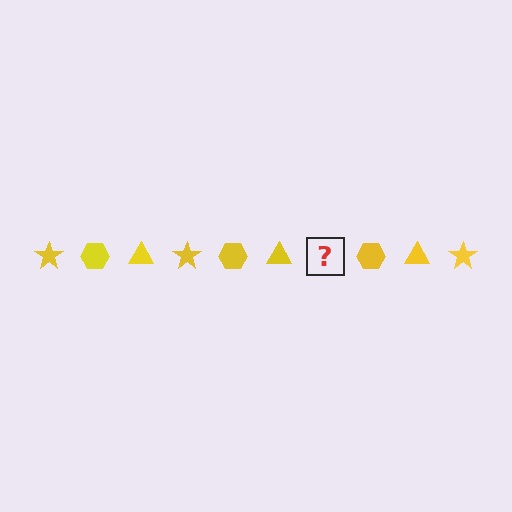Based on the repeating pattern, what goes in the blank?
The blank should be a yellow star.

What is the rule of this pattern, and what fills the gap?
The rule is that the pattern cycles through star, hexagon, triangle shapes in yellow. The gap should be filled with a yellow star.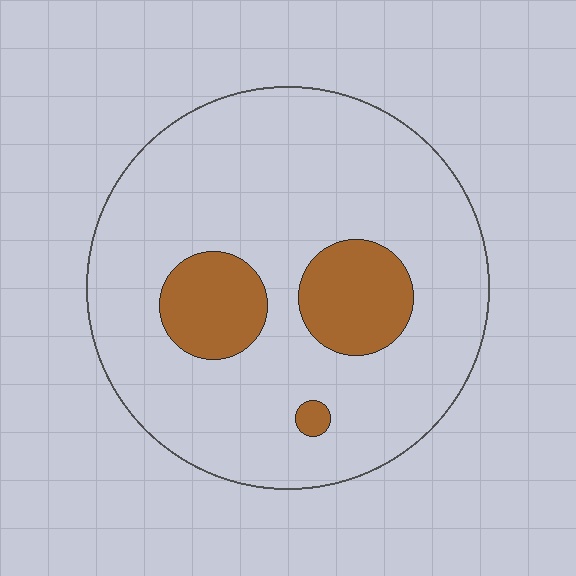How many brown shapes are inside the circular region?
3.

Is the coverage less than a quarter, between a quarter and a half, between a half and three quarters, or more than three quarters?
Less than a quarter.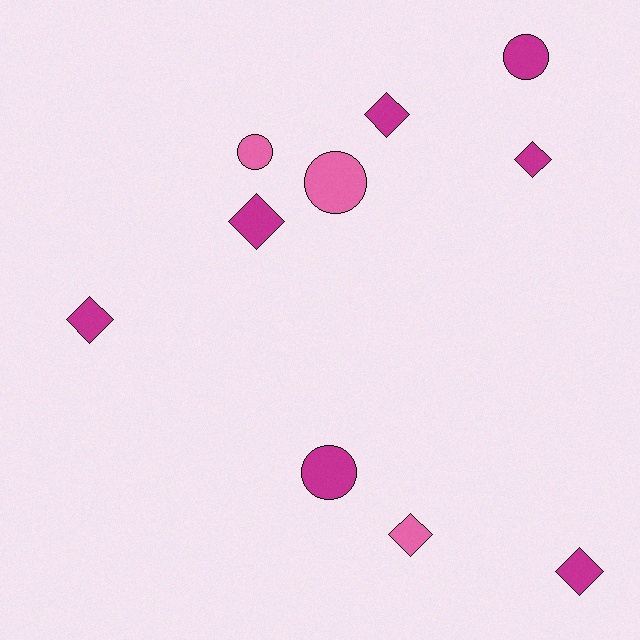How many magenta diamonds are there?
There are 5 magenta diamonds.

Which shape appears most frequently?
Diamond, with 6 objects.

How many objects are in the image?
There are 10 objects.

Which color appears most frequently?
Magenta, with 7 objects.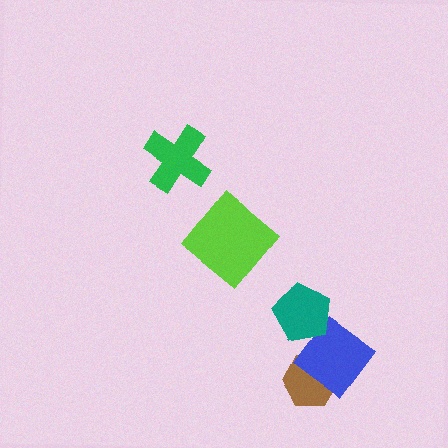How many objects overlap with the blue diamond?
1 object overlaps with the blue diamond.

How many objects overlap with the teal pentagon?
0 objects overlap with the teal pentagon.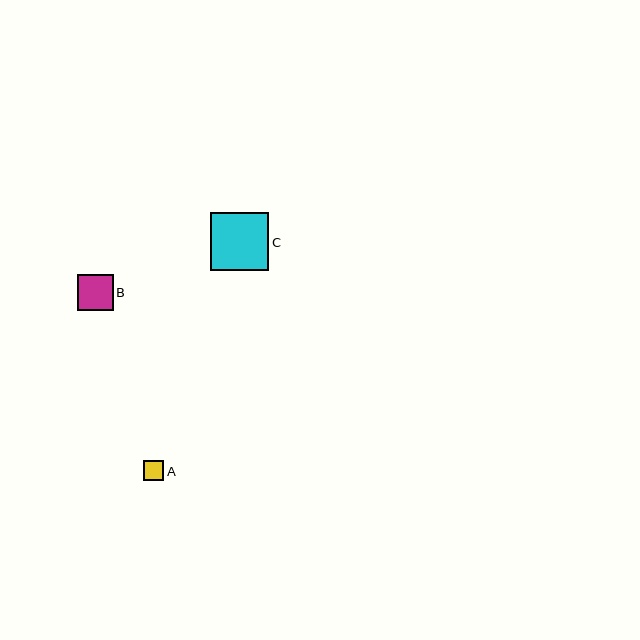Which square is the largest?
Square C is the largest with a size of approximately 58 pixels.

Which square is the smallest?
Square A is the smallest with a size of approximately 20 pixels.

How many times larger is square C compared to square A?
Square C is approximately 2.9 times the size of square A.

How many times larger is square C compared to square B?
Square C is approximately 1.6 times the size of square B.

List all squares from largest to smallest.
From largest to smallest: C, B, A.